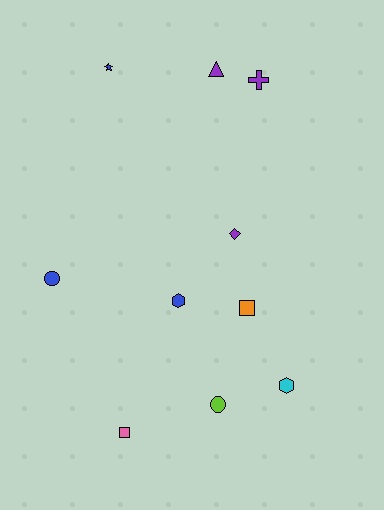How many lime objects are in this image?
There is 1 lime object.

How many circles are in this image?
There are 2 circles.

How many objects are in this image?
There are 10 objects.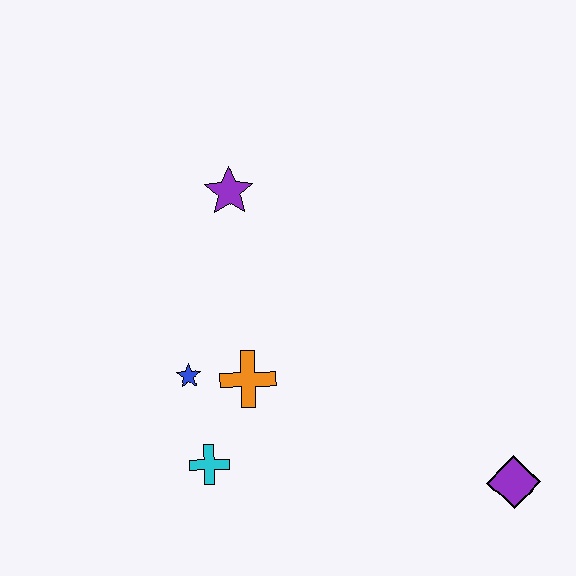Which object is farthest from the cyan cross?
The purple diamond is farthest from the cyan cross.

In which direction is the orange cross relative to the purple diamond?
The orange cross is to the left of the purple diamond.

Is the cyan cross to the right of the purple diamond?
No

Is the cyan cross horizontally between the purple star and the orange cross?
No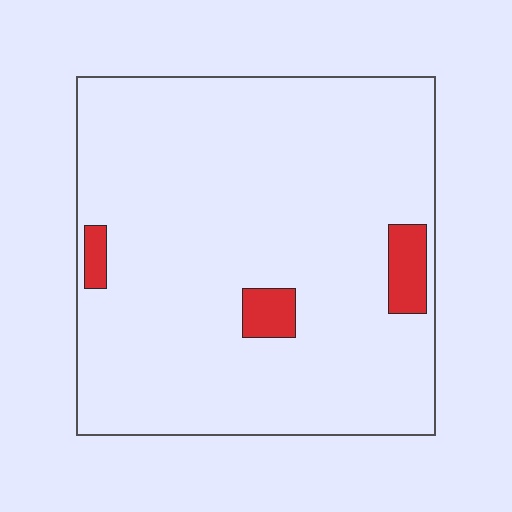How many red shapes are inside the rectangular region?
3.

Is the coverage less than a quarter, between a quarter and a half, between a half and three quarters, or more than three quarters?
Less than a quarter.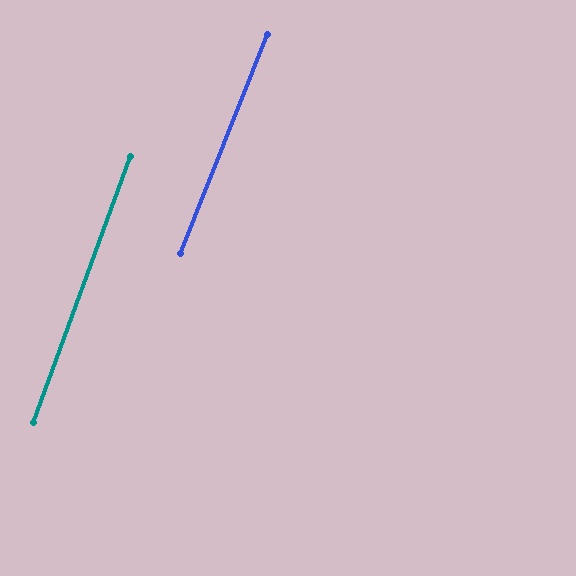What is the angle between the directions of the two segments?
Approximately 1 degree.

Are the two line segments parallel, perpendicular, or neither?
Parallel — their directions differ by only 1.4°.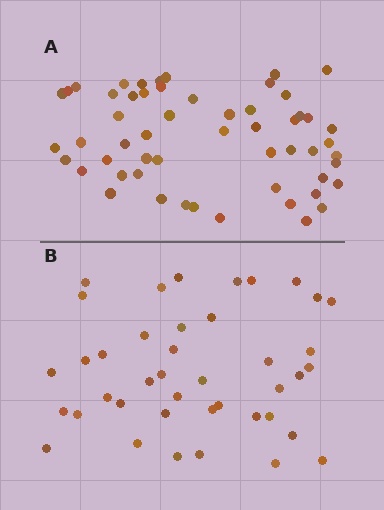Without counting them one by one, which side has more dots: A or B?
Region A (the top region) has more dots.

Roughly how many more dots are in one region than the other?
Region A has approximately 15 more dots than region B.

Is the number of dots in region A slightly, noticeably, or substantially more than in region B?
Region A has noticeably more, but not dramatically so. The ratio is roughly 1.3 to 1.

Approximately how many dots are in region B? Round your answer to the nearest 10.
About 40 dots. (The exact count is 41, which rounds to 40.)